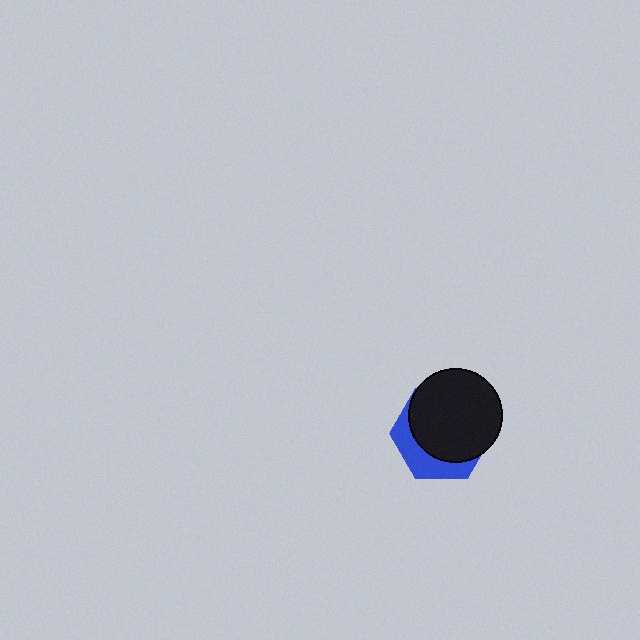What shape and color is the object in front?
The object in front is a black circle.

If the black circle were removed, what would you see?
You would see the complete blue hexagon.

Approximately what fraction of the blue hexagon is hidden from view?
Roughly 70% of the blue hexagon is hidden behind the black circle.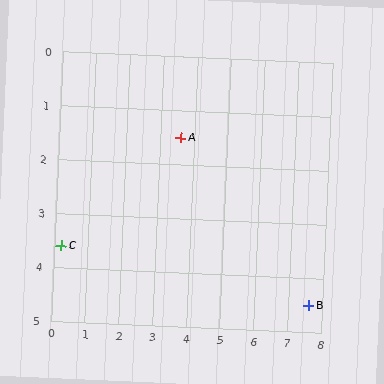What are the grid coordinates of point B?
Point B is at approximately (7.6, 4.5).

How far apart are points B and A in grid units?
Points B and A are about 5.0 grid units apart.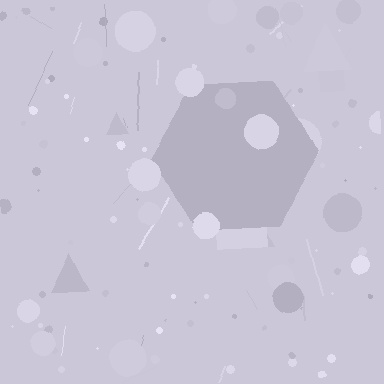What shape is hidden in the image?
A hexagon is hidden in the image.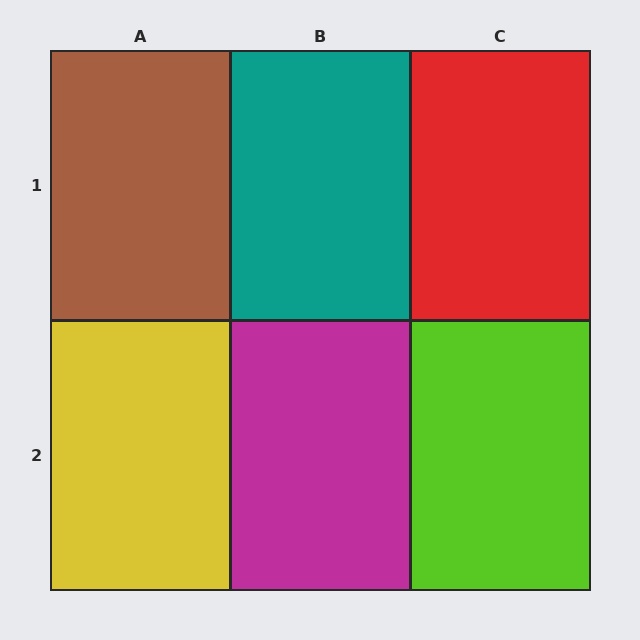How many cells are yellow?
1 cell is yellow.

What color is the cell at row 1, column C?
Red.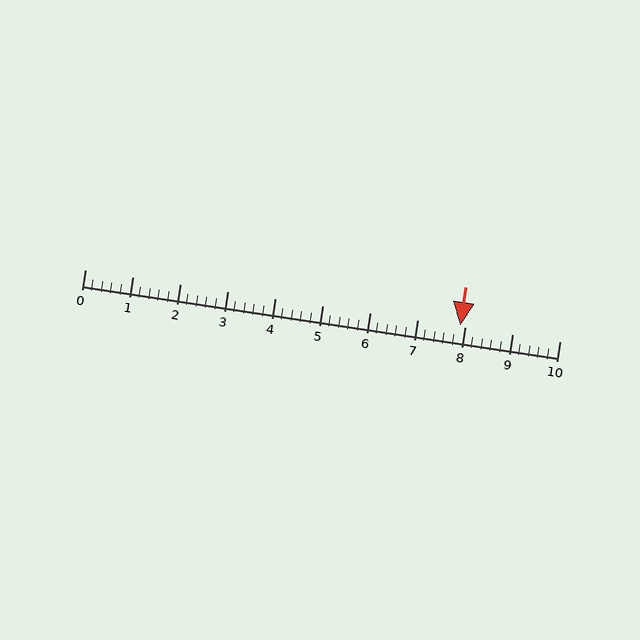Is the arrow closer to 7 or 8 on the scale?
The arrow is closer to 8.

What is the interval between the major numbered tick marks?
The major tick marks are spaced 1 units apart.